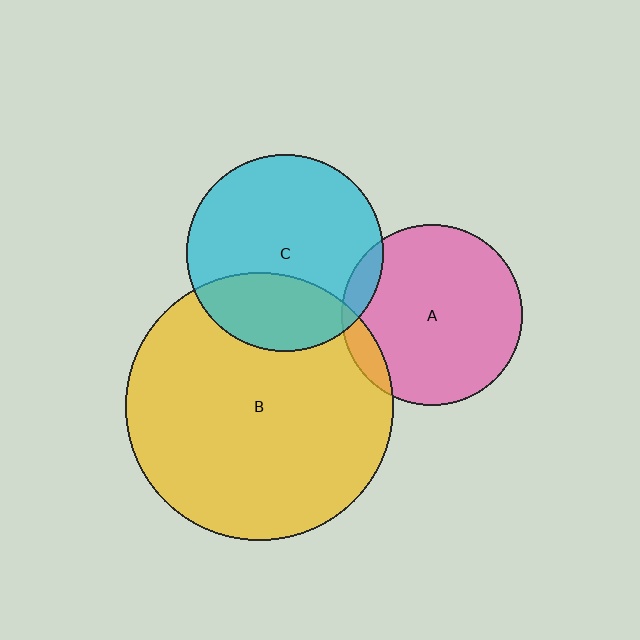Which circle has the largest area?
Circle B (yellow).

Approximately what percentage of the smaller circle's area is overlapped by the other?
Approximately 10%.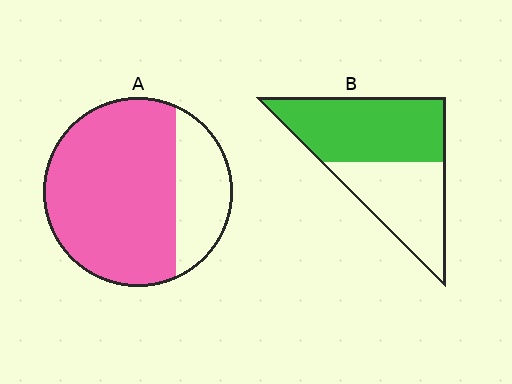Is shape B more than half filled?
Yes.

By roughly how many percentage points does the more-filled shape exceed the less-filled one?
By roughly 20 percentage points (A over B).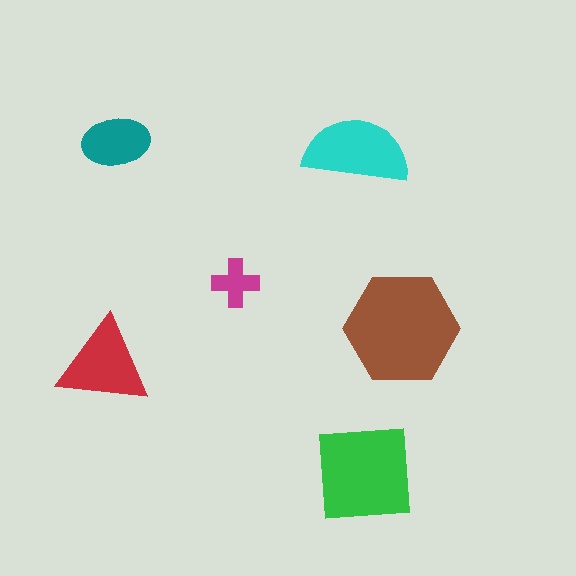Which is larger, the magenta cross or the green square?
The green square.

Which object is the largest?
The brown hexagon.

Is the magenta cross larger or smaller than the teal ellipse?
Smaller.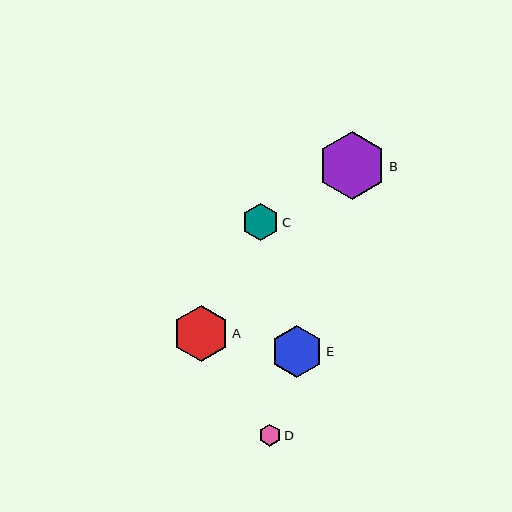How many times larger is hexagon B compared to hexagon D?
Hexagon B is approximately 3.1 times the size of hexagon D.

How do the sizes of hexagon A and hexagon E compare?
Hexagon A and hexagon E are approximately the same size.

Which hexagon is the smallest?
Hexagon D is the smallest with a size of approximately 22 pixels.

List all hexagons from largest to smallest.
From largest to smallest: B, A, E, C, D.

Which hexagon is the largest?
Hexagon B is the largest with a size of approximately 68 pixels.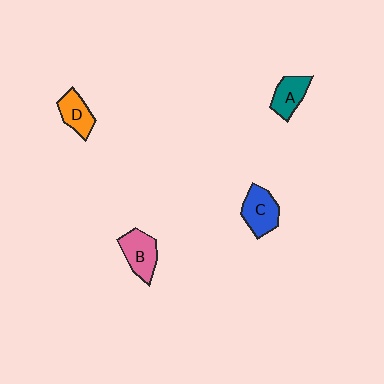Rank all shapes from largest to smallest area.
From largest to smallest: C (blue), B (pink), A (teal), D (orange).